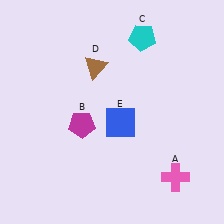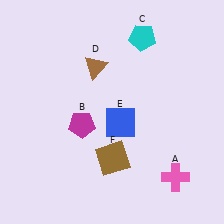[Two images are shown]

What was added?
A brown square (F) was added in Image 2.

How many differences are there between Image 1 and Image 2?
There is 1 difference between the two images.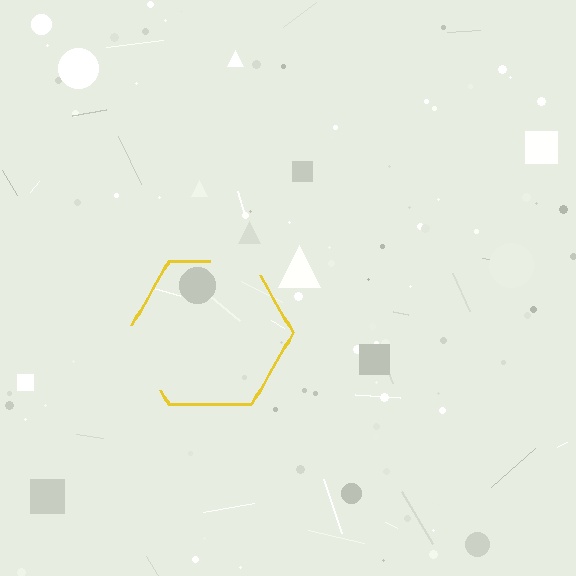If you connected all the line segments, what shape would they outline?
They would outline a hexagon.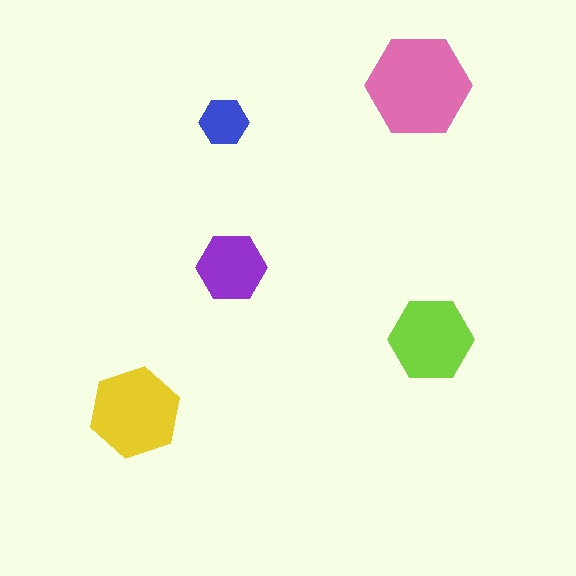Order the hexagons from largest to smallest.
the pink one, the yellow one, the lime one, the purple one, the blue one.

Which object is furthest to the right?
The lime hexagon is rightmost.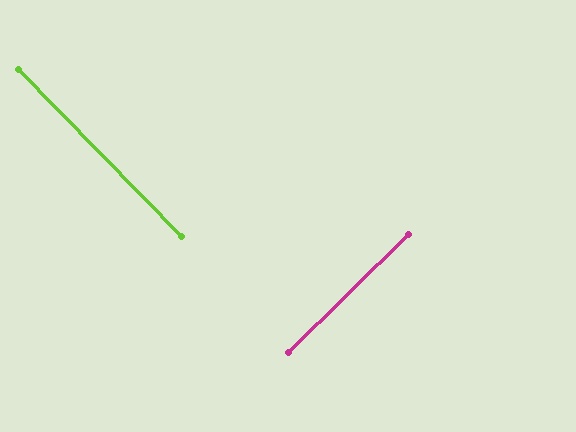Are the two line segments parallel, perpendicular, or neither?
Perpendicular — they meet at approximately 90°.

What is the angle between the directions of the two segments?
Approximately 90 degrees.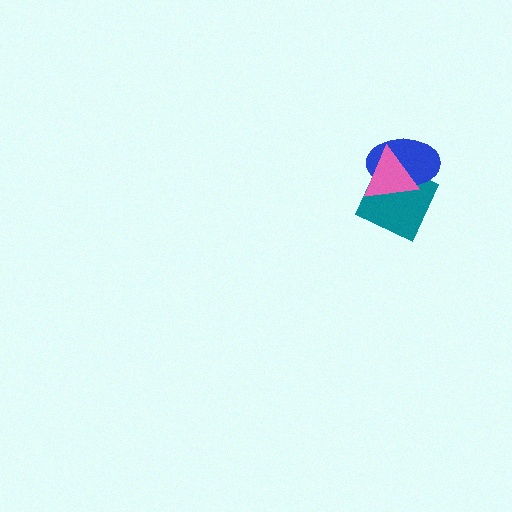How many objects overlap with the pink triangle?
2 objects overlap with the pink triangle.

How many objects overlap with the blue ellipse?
2 objects overlap with the blue ellipse.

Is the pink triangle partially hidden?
No, no other shape covers it.